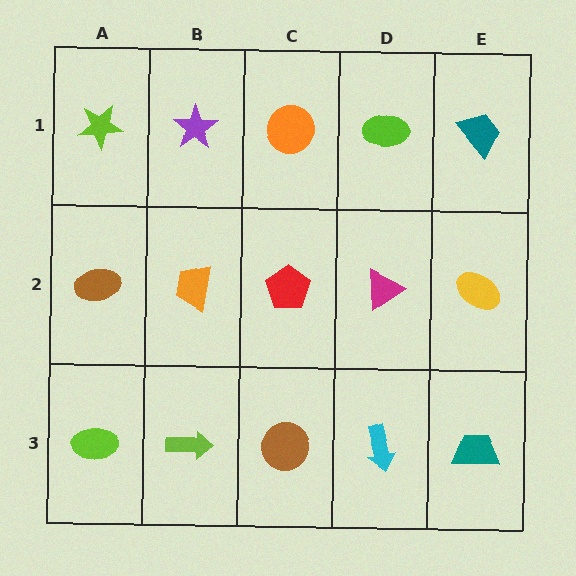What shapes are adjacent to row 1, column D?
A magenta triangle (row 2, column D), an orange circle (row 1, column C), a teal trapezoid (row 1, column E).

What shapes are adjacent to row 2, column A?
A lime star (row 1, column A), a lime ellipse (row 3, column A), an orange trapezoid (row 2, column B).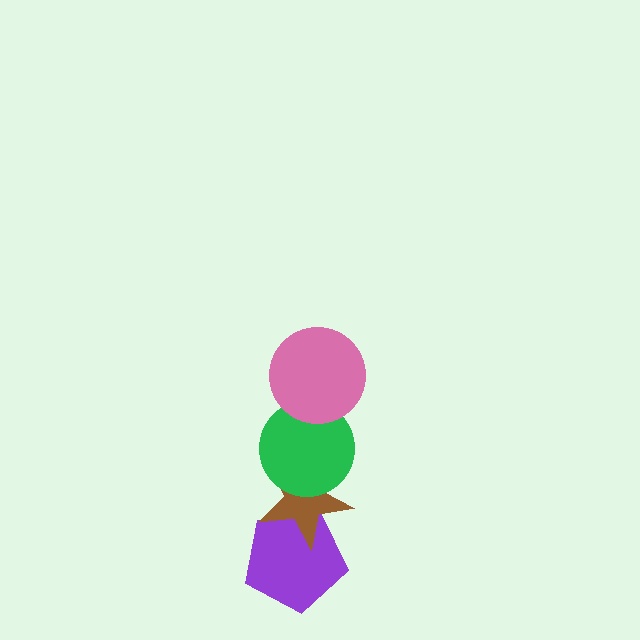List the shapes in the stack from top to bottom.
From top to bottom: the pink circle, the green circle, the brown star, the purple pentagon.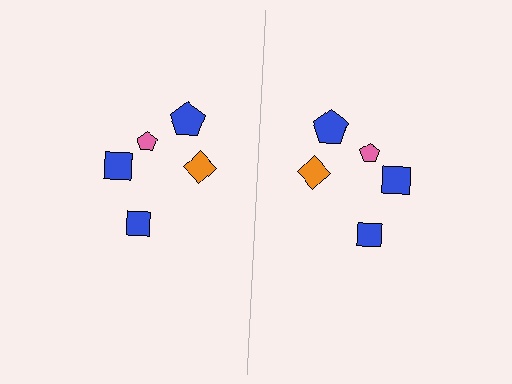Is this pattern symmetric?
Yes, this pattern has bilateral (reflection) symmetry.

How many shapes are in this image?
There are 10 shapes in this image.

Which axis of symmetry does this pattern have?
The pattern has a vertical axis of symmetry running through the center of the image.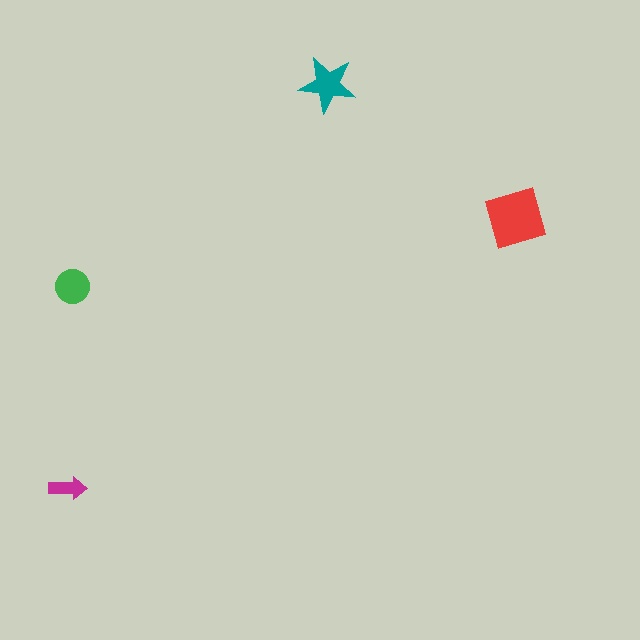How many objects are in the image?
There are 4 objects in the image.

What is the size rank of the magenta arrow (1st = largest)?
4th.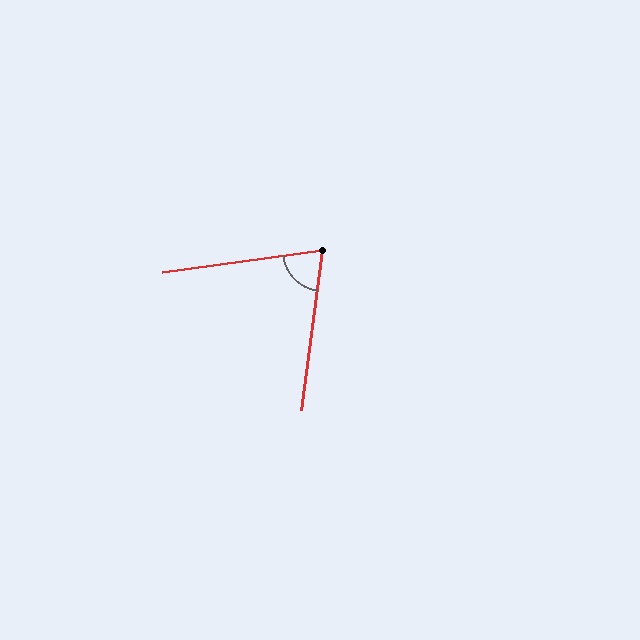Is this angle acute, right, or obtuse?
It is acute.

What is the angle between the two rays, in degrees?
Approximately 75 degrees.